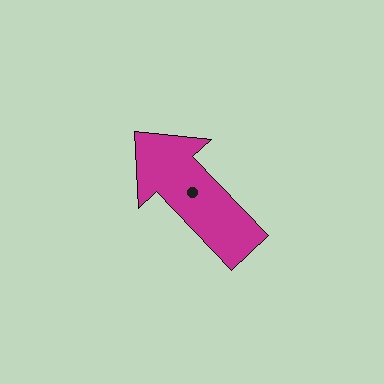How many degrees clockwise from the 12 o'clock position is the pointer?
Approximately 316 degrees.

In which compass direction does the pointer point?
Northwest.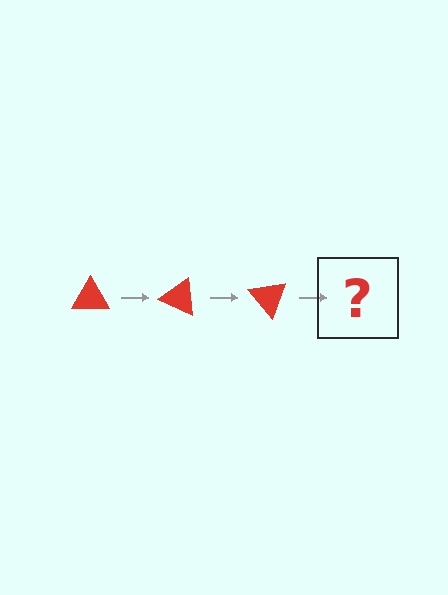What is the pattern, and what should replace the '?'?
The pattern is that the triangle rotates 25 degrees each step. The '?' should be a red triangle rotated 75 degrees.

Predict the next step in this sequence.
The next step is a red triangle rotated 75 degrees.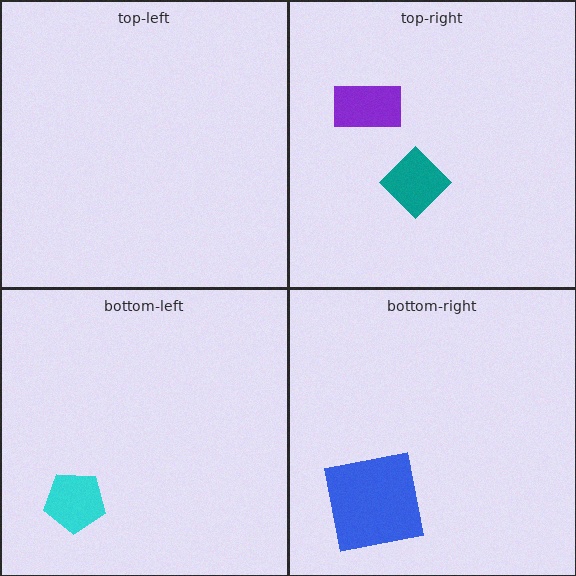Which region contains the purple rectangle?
The top-right region.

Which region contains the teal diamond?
The top-right region.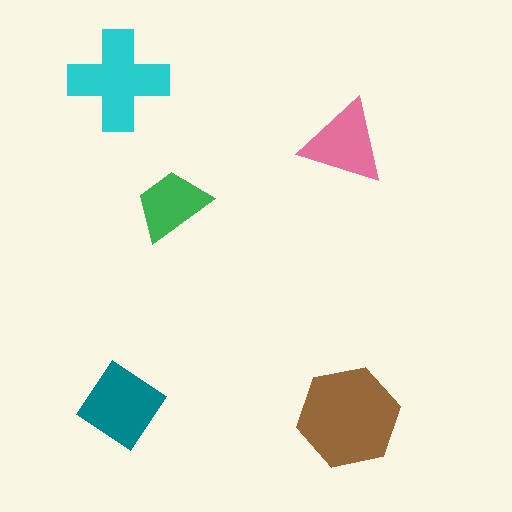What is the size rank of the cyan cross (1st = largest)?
2nd.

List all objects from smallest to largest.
The green trapezoid, the pink triangle, the teal diamond, the cyan cross, the brown hexagon.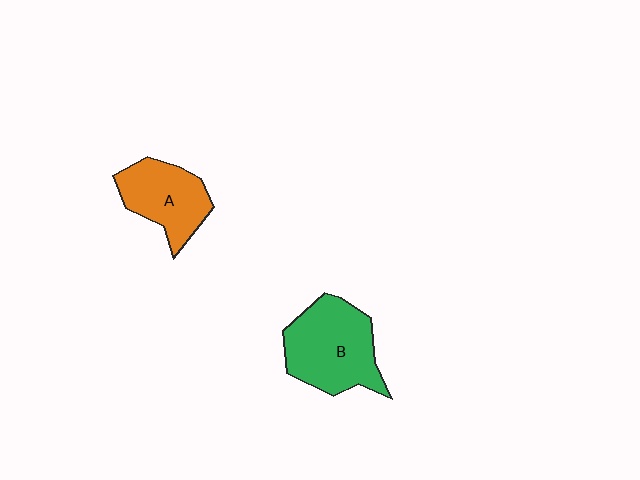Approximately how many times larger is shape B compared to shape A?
Approximately 1.4 times.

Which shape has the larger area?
Shape B (green).